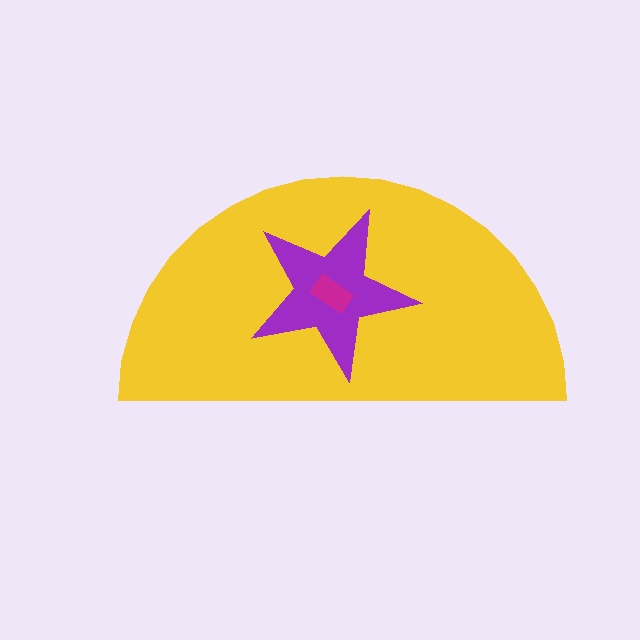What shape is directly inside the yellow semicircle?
The purple star.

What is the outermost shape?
The yellow semicircle.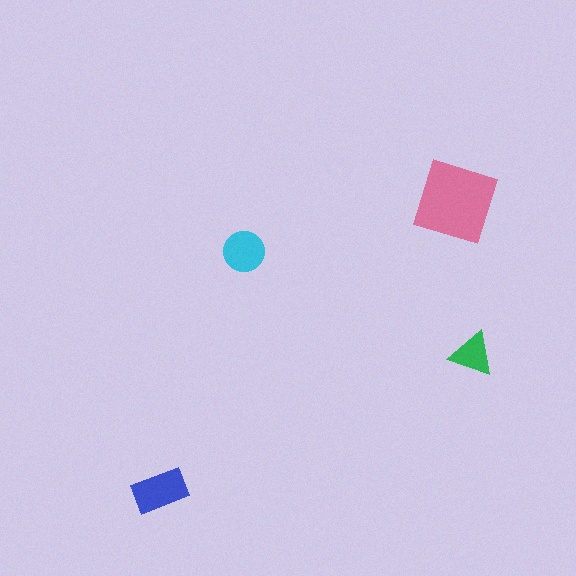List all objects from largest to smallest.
The pink diamond, the blue rectangle, the cyan circle, the green triangle.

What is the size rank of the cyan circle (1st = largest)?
3rd.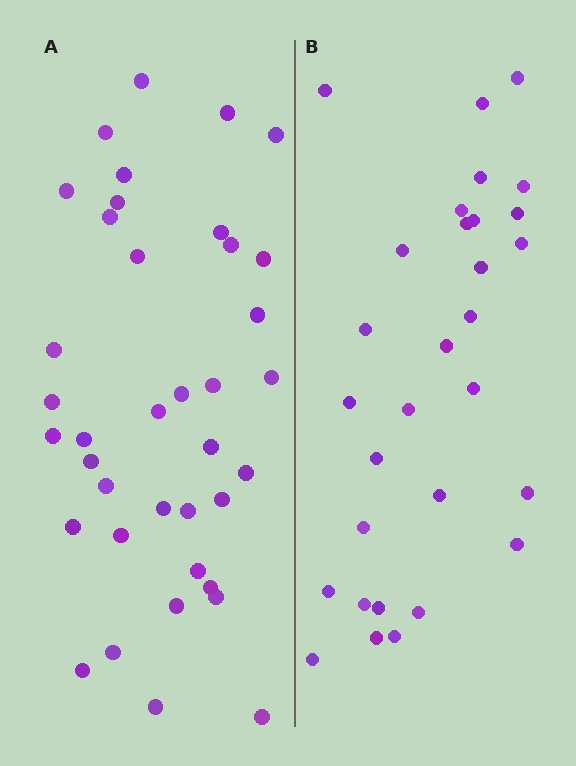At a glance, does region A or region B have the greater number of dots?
Region A (the left region) has more dots.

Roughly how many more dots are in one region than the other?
Region A has roughly 8 or so more dots than region B.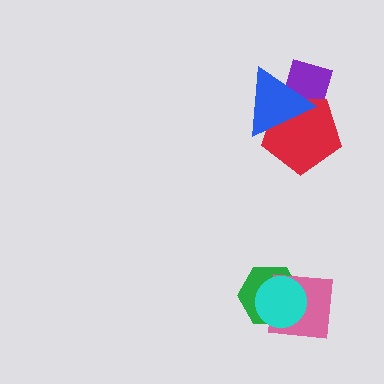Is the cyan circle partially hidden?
No, no other shape covers it.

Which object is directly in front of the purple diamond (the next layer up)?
The red pentagon is directly in front of the purple diamond.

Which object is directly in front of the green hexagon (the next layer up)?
The pink square is directly in front of the green hexagon.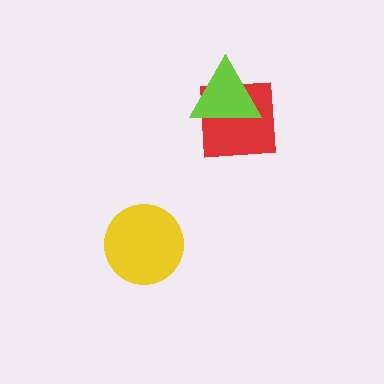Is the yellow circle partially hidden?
No, no other shape covers it.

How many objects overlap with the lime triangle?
1 object overlaps with the lime triangle.